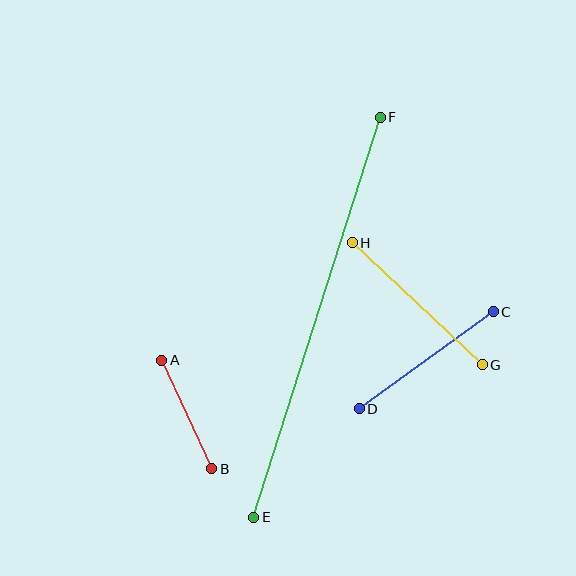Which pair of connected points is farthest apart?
Points E and F are farthest apart.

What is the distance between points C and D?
The distance is approximately 165 pixels.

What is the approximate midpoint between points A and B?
The midpoint is at approximately (187, 415) pixels.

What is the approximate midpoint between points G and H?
The midpoint is at approximately (417, 304) pixels.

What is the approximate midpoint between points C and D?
The midpoint is at approximately (426, 360) pixels.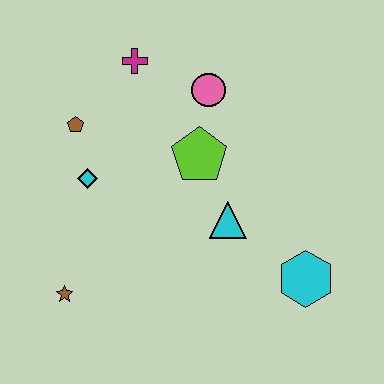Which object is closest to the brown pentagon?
The cyan diamond is closest to the brown pentagon.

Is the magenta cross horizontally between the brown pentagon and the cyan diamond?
No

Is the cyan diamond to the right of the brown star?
Yes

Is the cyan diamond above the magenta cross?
No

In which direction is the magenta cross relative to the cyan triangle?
The magenta cross is above the cyan triangle.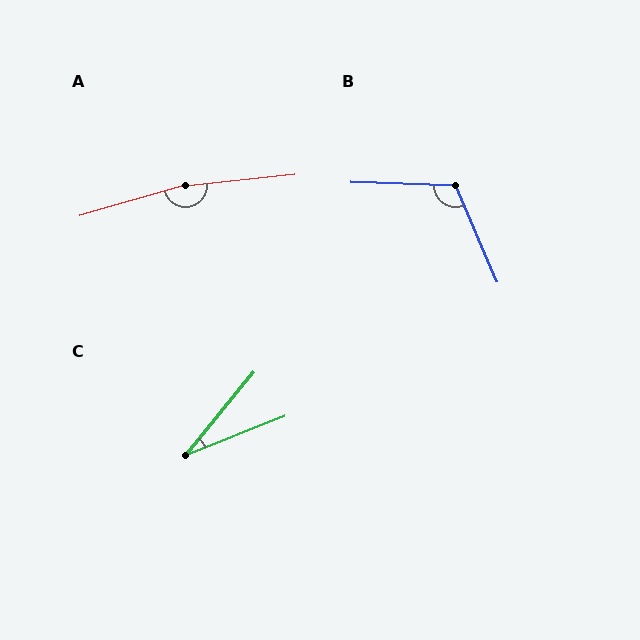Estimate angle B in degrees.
Approximately 115 degrees.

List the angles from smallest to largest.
C (29°), B (115°), A (170°).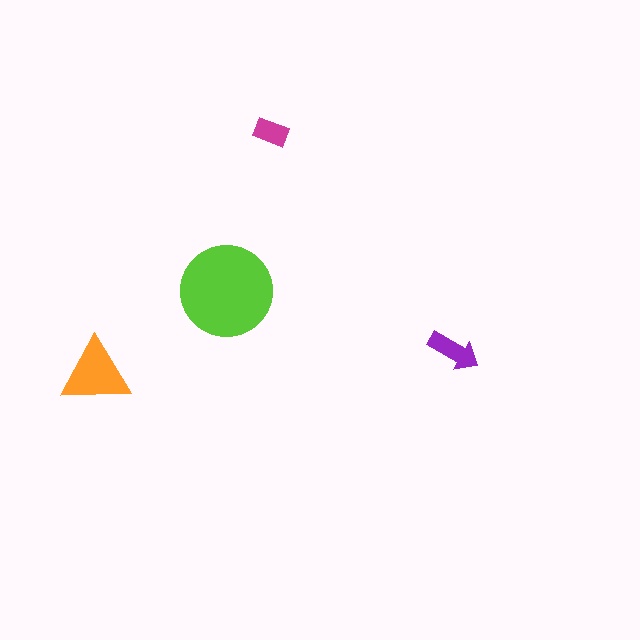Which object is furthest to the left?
The orange triangle is leftmost.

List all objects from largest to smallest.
The lime circle, the orange triangle, the purple arrow, the magenta rectangle.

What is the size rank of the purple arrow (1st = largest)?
3rd.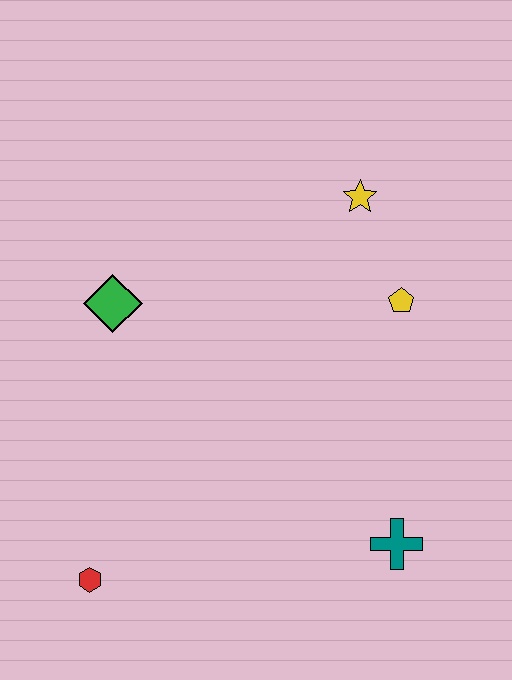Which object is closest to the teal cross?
The yellow pentagon is closest to the teal cross.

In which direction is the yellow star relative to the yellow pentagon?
The yellow star is above the yellow pentagon.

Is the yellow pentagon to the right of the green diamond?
Yes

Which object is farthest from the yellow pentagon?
The red hexagon is farthest from the yellow pentagon.